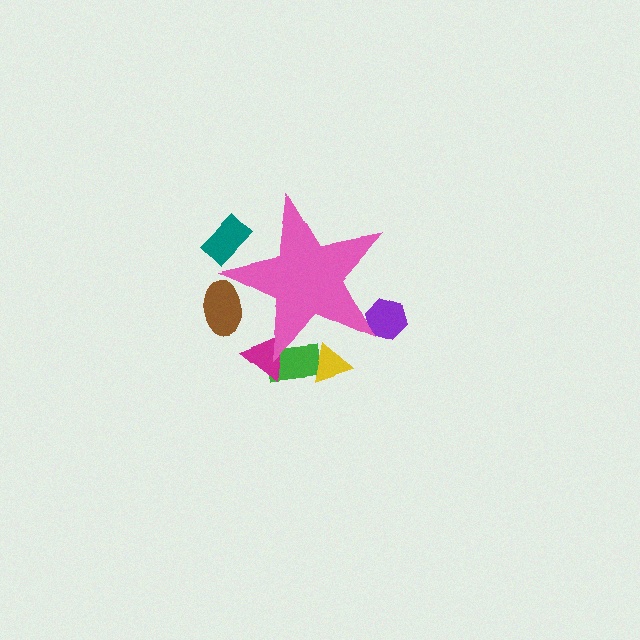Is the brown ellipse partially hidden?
Yes, the brown ellipse is partially hidden behind the pink star.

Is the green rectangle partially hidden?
Yes, the green rectangle is partially hidden behind the pink star.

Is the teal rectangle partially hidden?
Yes, the teal rectangle is partially hidden behind the pink star.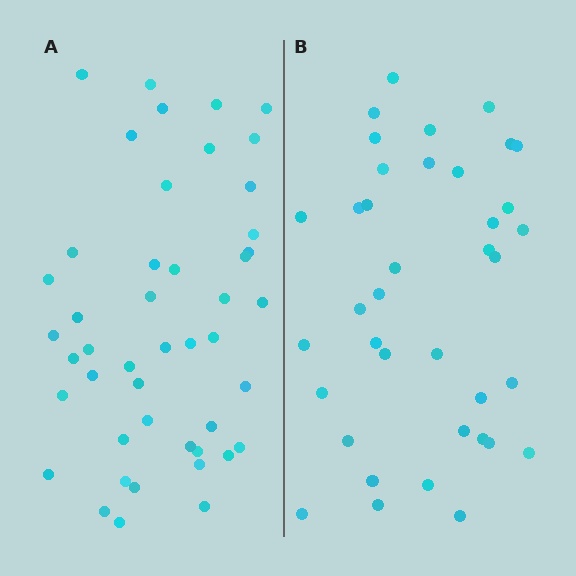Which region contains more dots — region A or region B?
Region A (the left region) has more dots.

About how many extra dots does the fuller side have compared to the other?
Region A has roughly 8 or so more dots than region B.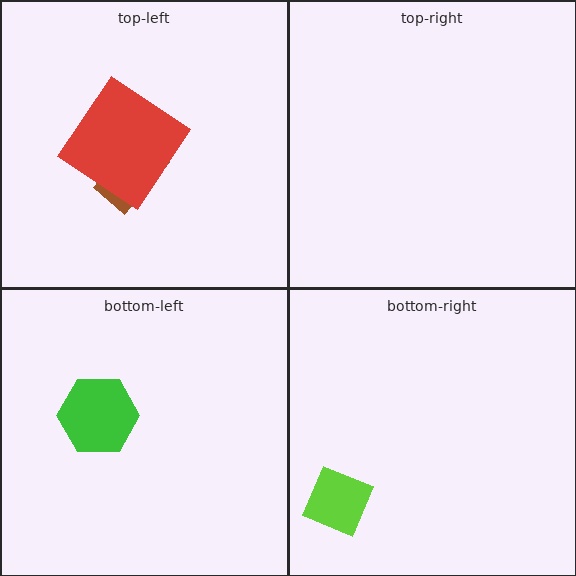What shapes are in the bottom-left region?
The green hexagon.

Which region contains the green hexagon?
The bottom-left region.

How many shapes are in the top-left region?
2.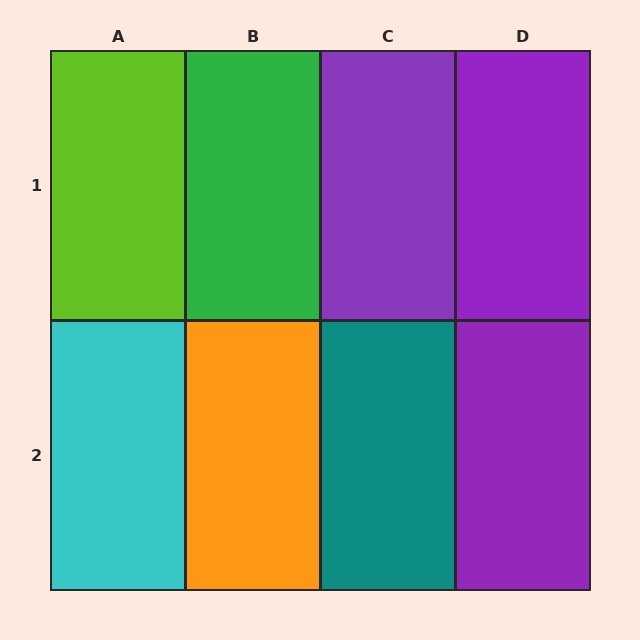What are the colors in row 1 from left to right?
Lime, green, purple, purple.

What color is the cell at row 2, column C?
Teal.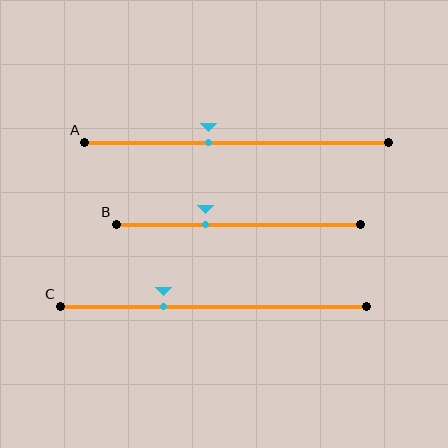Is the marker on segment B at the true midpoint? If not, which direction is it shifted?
No, the marker on segment B is shifted to the left by about 13% of the segment length.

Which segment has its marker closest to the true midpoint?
Segment A has its marker closest to the true midpoint.